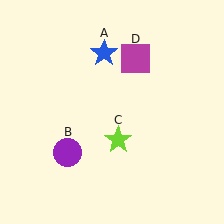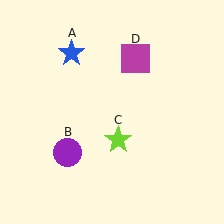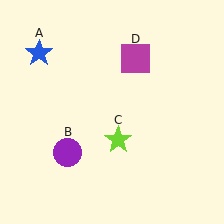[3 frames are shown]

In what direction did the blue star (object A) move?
The blue star (object A) moved left.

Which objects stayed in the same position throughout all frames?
Purple circle (object B) and lime star (object C) and magenta square (object D) remained stationary.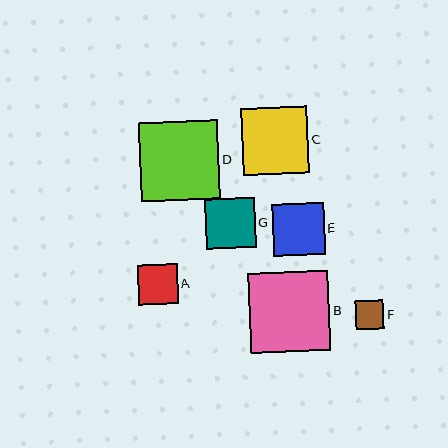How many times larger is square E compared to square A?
Square E is approximately 1.3 times the size of square A.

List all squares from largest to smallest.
From largest to smallest: B, D, C, E, G, A, F.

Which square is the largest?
Square B is the largest with a size of approximately 80 pixels.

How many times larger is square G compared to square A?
Square G is approximately 1.3 times the size of square A.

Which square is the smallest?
Square F is the smallest with a size of approximately 28 pixels.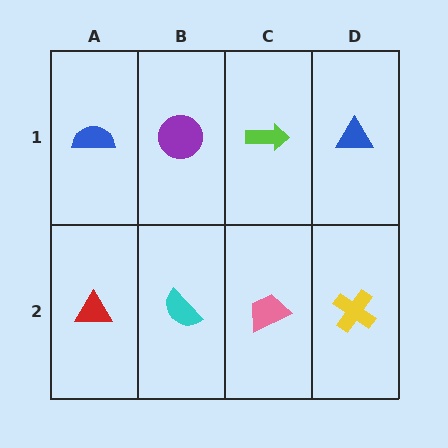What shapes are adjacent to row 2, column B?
A purple circle (row 1, column B), a red triangle (row 2, column A), a pink trapezoid (row 2, column C).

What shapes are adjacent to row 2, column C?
A lime arrow (row 1, column C), a cyan semicircle (row 2, column B), a yellow cross (row 2, column D).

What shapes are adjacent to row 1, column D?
A yellow cross (row 2, column D), a lime arrow (row 1, column C).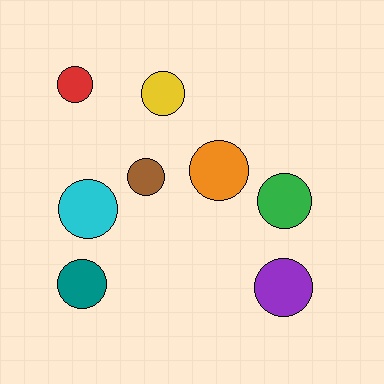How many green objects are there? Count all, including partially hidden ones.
There is 1 green object.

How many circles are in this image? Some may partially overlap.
There are 8 circles.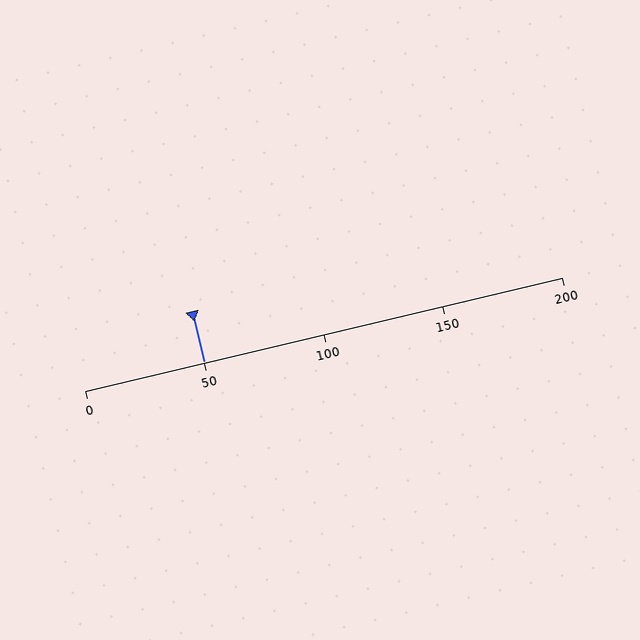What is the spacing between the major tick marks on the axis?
The major ticks are spaced 50 apart.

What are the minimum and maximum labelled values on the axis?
The axis runs from 0 to 200.